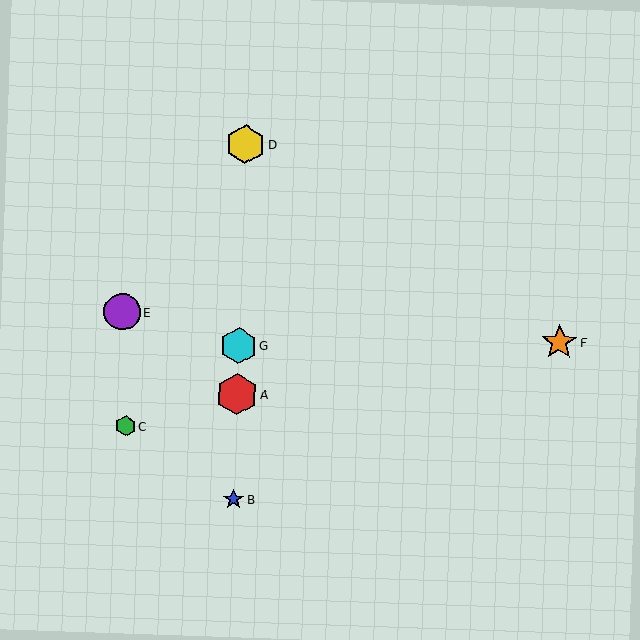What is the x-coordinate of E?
Object E is at x≈122.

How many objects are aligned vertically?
4 objects (A, B, D, G) are aligned vertically.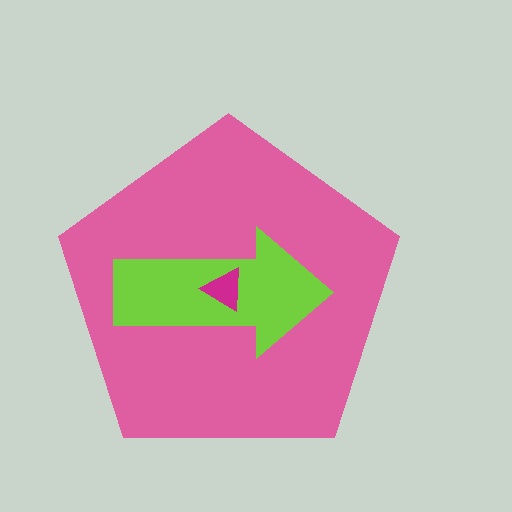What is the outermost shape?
The pink pentagon.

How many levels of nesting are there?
3.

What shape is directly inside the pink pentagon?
The lime arrow.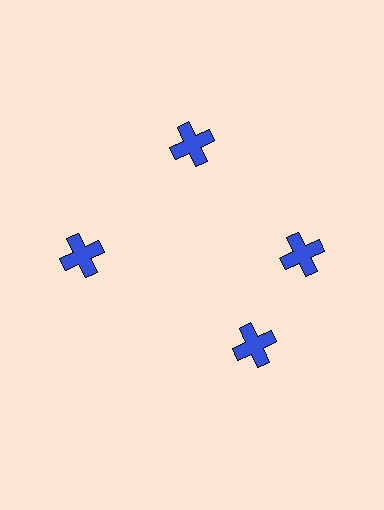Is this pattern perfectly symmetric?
No. The 4 blue crosses are arranged in a ring, but one element near the 6 o'clock position is rotated out of alignment along the ring, breaking the 4-fold rotational symmetry.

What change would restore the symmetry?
The symmetry would be restored by rotating it back into even spacing with its neighbors so that all 4 crosses sit at equal angles and equal distance from the center.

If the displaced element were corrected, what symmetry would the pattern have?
It would have 4-fold rotational symmetry — the pattern would map onto itself every 90 degrees.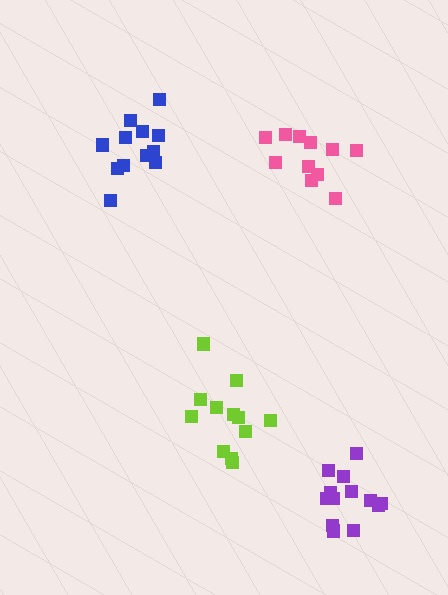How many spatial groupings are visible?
There are 4 spatial groupings.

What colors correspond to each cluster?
The clusters are colored: pink, lime, blue, purple.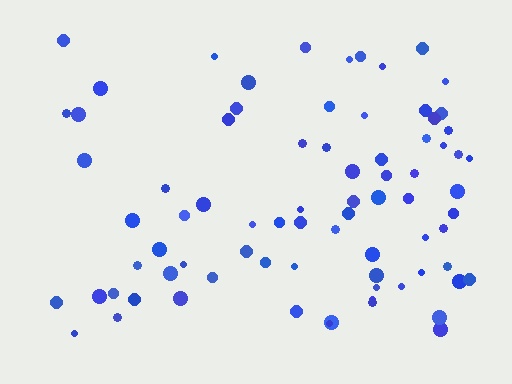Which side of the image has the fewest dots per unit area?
The left.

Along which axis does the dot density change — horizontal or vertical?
Horizontal.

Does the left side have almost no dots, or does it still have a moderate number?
Still a moderate number, just noticeably fewer than the right.